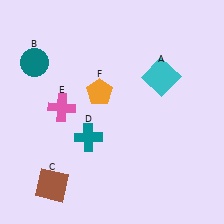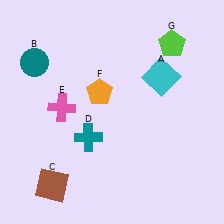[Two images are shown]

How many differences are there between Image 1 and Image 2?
There is 1 difference between the two images.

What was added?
A lime pentagon (G) was added in Image 2.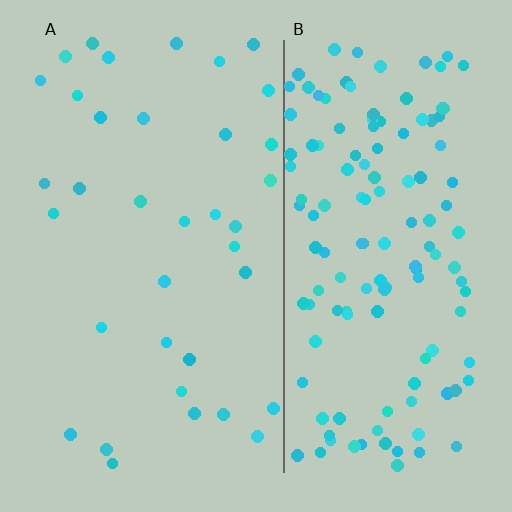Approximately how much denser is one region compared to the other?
Approximately 3.8× — region B over region A.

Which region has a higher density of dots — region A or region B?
B (the right).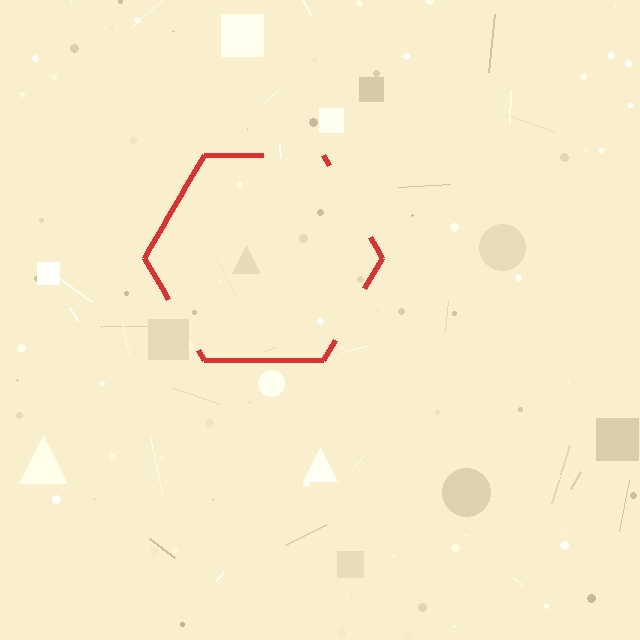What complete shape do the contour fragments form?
The contour fragments form a hexagon.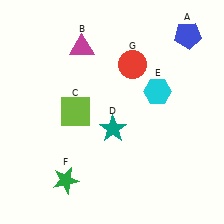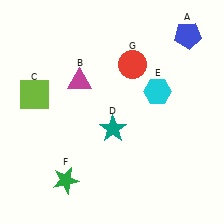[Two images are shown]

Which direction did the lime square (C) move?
The lime square (C) moved left.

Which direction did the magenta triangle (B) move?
The magenta triangle (B) moved down.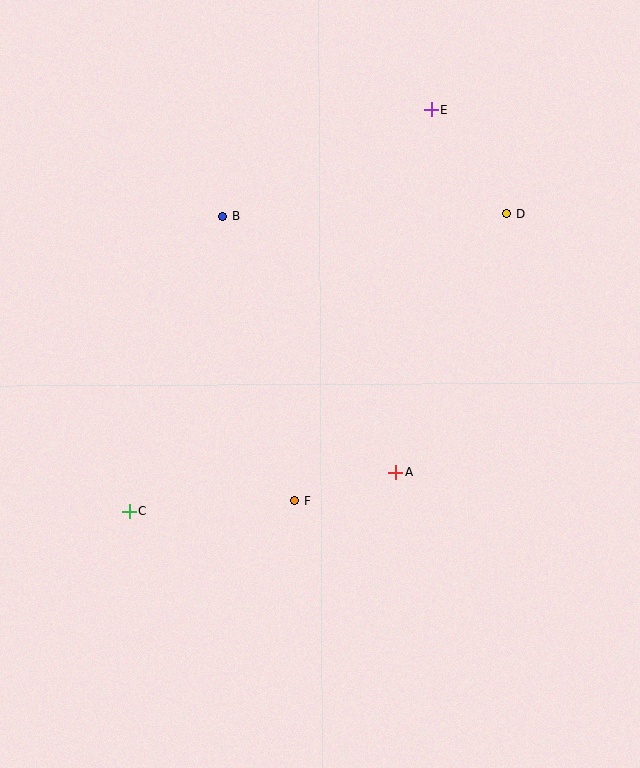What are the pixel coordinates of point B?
Point B is at (223, 217).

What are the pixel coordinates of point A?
Point A is at (396, 472).